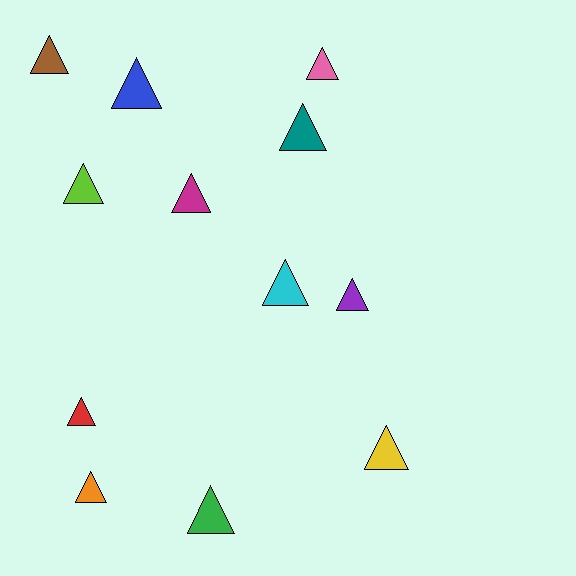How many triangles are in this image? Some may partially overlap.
There are 12 triangles.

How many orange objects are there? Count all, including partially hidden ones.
There is 1 orange object.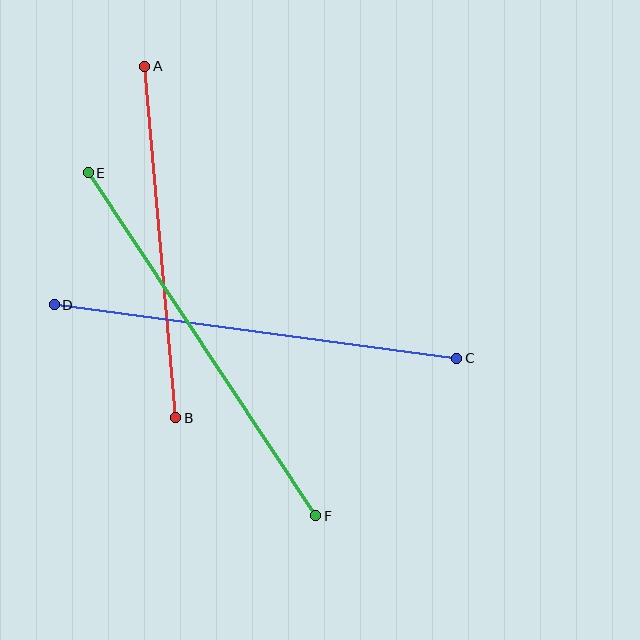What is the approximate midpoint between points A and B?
The midpoint is at approximately (160, 242) pixels.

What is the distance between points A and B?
The distance is approximately 353 pixels.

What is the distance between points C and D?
The distance is approximately 406 pixels.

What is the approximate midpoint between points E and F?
The midpoint is at approximately (202, 344) pixels.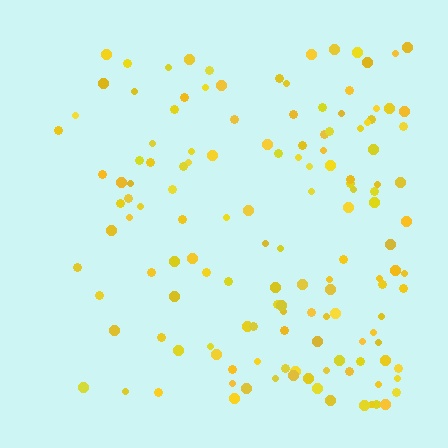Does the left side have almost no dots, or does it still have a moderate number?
Still a moderate number, just noticeably fewer than the right.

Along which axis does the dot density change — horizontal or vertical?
Horizontal.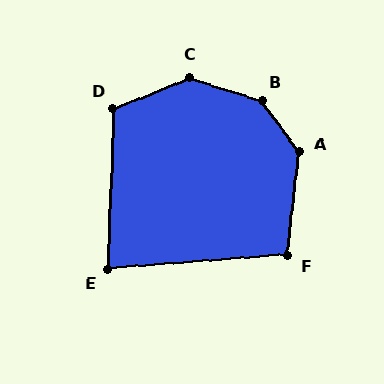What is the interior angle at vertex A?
Approximately 137 degrees (obtuse).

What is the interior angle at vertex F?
Approximately 101 degrees (obtuse).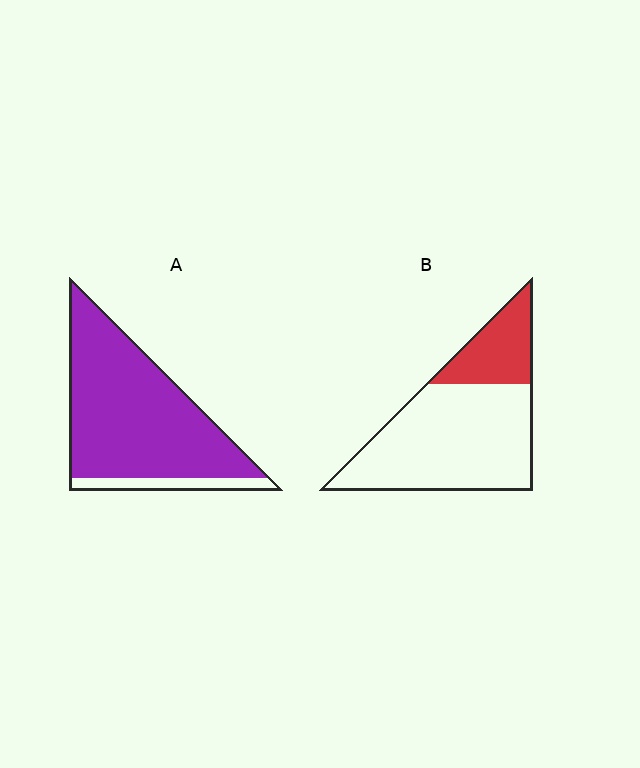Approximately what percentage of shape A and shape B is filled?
A is approximately 90% and B is approximately 25%.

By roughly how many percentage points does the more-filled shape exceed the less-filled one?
By roughly 65 percentage points (A over B).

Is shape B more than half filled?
No.